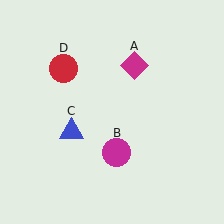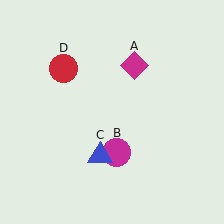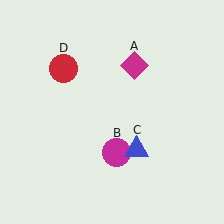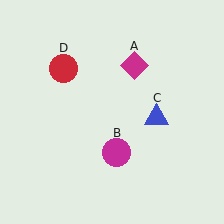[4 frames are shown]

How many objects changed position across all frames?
1 object changed position: blue triangle (object C).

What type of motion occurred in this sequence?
The blue triangle (object C) rotated counterclockwise around the center of the scene.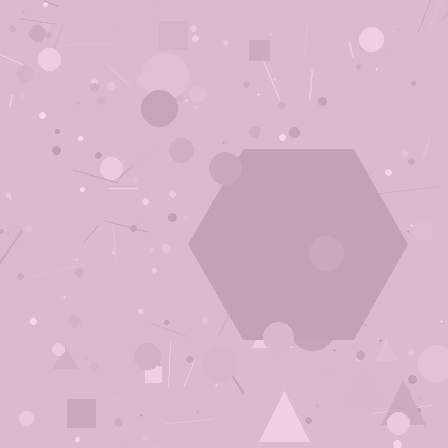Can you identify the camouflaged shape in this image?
The camouflaged shape is a hexagon.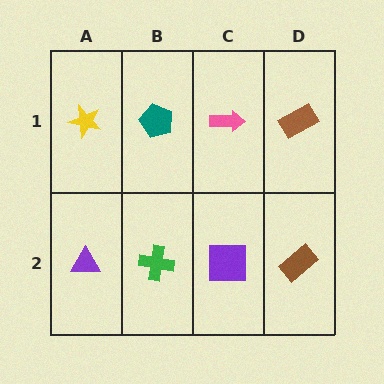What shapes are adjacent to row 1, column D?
A brown rectangle (row 2, column D), a pink arrow (row 1, column C).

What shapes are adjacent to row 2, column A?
A yellow star (row 1, column A), a green cross (row 2, column B).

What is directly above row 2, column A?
A yellow star.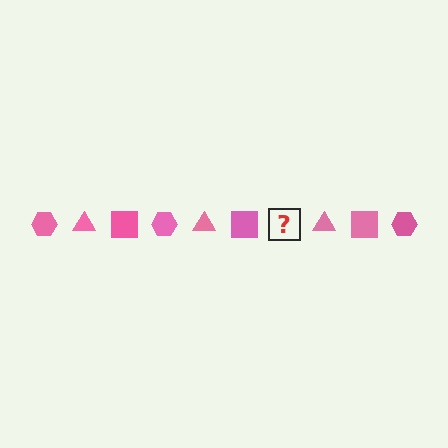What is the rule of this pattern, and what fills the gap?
The rule is that the pattern cycles through hexagon, triangle, square shapes in pink. The gap should be filled with a pink hexagon.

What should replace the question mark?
The question mark should be replaced with a pink hexagon.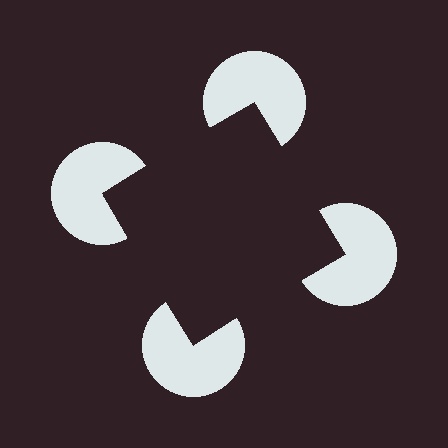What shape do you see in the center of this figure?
An illusory square — its edges are inferred from the aligned wedge cuts in the pac-man discs, not physically drawn.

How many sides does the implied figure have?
4 sides.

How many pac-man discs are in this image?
There are 4 — one at each vertex of the illusory square.